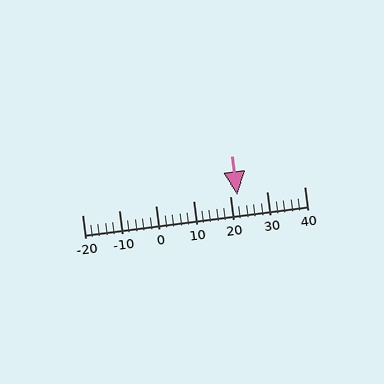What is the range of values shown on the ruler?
The ruler shows values from -20 to 40.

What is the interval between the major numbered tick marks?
The major tick marks are spaced 10 units apart.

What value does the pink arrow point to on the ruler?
The pink arrow points to approximately 22.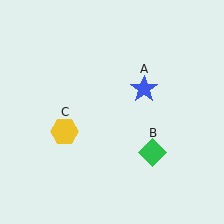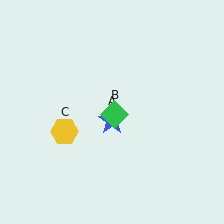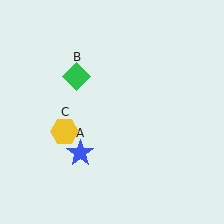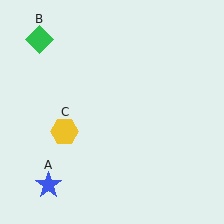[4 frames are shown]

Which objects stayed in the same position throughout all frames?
Yellow hexagon (object C) remained stationary.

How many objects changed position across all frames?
2 objects changed position: blue star (object A), green diamond (object B).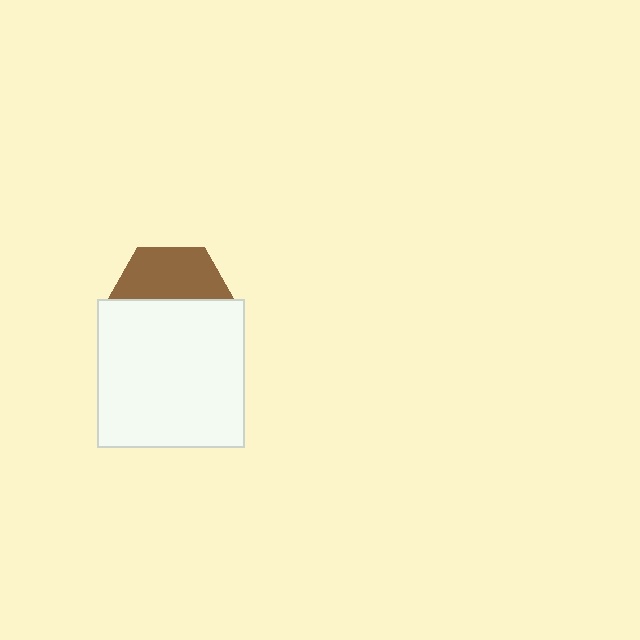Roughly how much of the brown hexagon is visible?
A small part of it is visible (roughly 43%).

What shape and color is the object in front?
The object in front is a white square.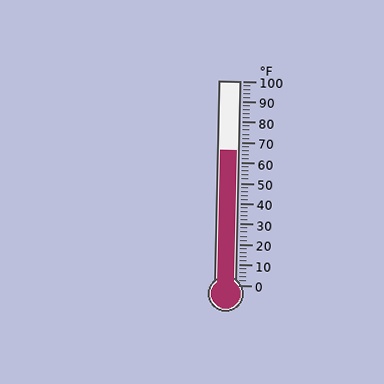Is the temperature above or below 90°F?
The temperature is below 90°F.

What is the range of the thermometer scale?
The thermometer scale ranges from 0°F to 100°F.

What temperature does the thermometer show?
The thermometer shows approximately 66°F.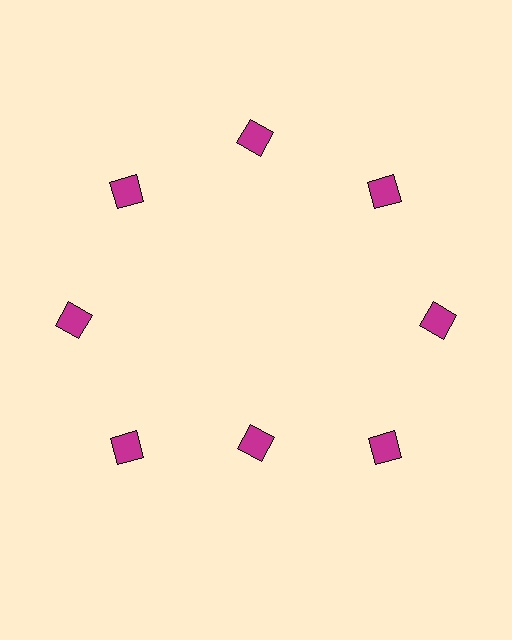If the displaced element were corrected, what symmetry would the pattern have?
It would have 8-fold rotational symmetry — the pattern would map onto itself every 45 degrees.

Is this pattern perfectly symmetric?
No. The 8 magenta diamonds are arranged in a ring, but one element near the 6 o'clock position is pulled inward toward the center, breaking the 8-fold rotational symmetry.